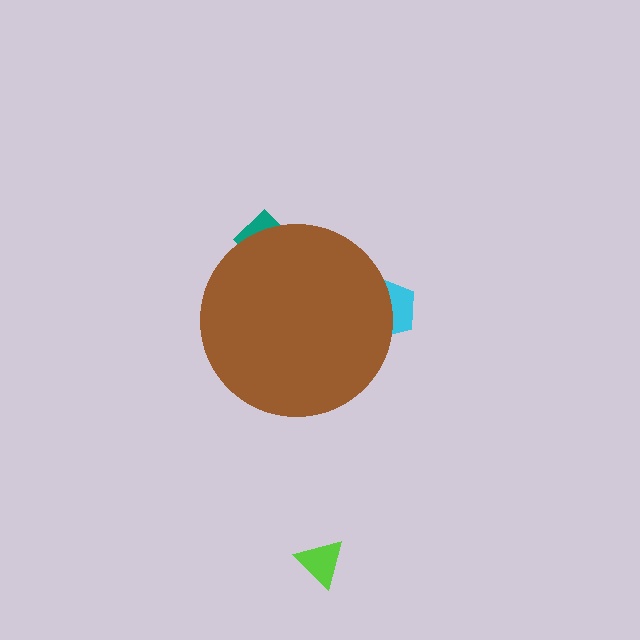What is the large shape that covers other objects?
A brown circle.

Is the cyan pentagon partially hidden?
Yes, the cyan pentagon is partially hidden behind the brown circle.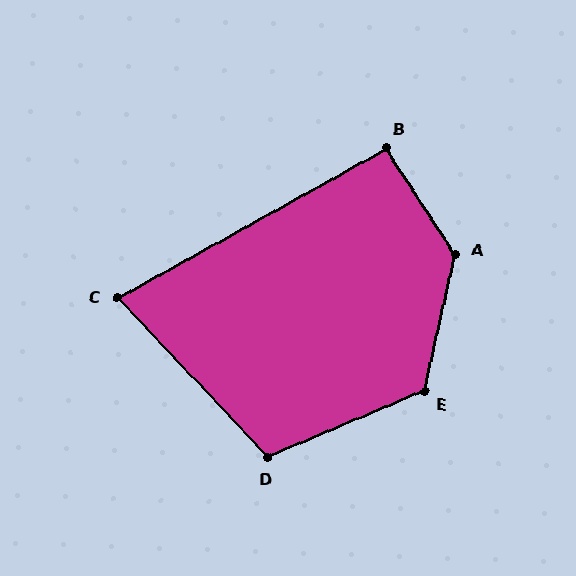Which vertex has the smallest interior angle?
C, at approximately 76 degrees.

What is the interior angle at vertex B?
Approximately 94 degrees (approximately right).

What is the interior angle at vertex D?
Approximately 110 degrees (obtuse).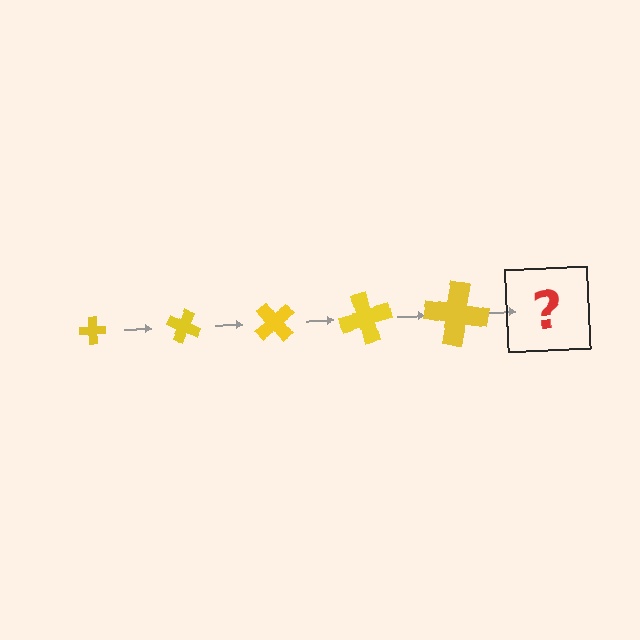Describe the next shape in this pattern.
It should be a cross, larger than the previous one and rotated 125 degrees from the start.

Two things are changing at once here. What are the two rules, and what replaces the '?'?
The two rules are that the cross grows larger each step and it rotates 25 degrees each step. The '?' should be a cross, larger than the previous one and rotated 125 degrees from the start.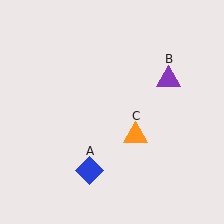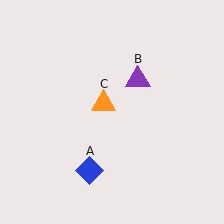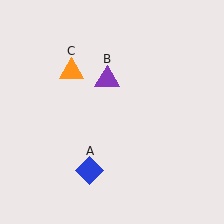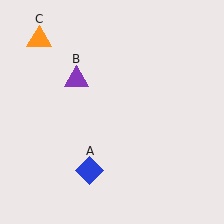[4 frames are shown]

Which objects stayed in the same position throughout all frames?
Blue diamond (object A) remained stationary.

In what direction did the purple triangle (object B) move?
The purple triangle (object B) moved left.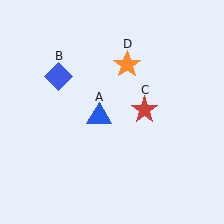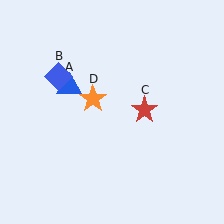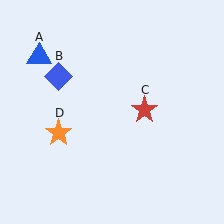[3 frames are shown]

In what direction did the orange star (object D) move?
The orange star (object D) moved down and to the left.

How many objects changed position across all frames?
2 objects changed position: blue triangle (object A), orange star (object D).